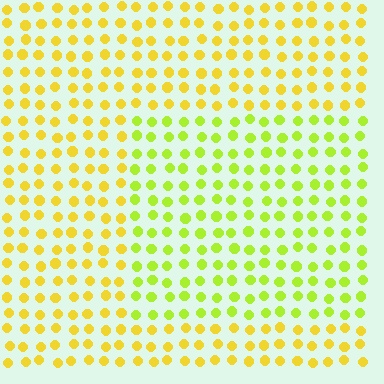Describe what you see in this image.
The image is filled with small yellow elements in a uniform arrangement. A rectangle-shaped region is visible where the elements are tinted to a slightly different hue, forming a subtle color boundary.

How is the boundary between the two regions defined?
The boundary is defined purely by a slight shift in hue (about 31 degrees). Spacing, size, and orientation are identical on both sides.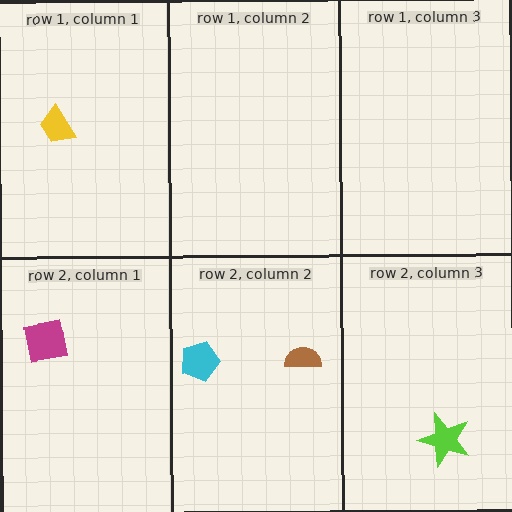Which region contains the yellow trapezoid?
The row 1, column 1 region.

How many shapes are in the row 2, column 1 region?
1.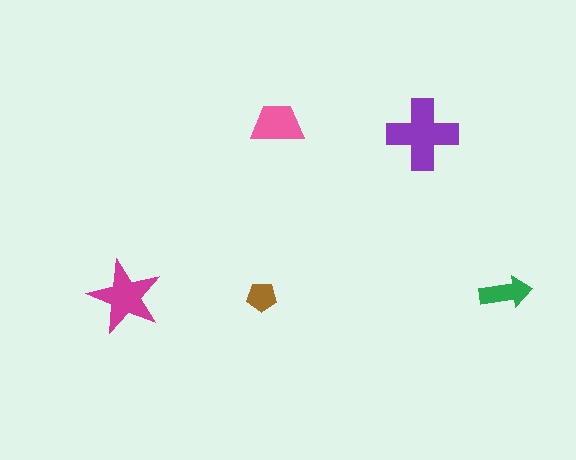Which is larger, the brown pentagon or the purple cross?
The purple cross.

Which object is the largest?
The purple cross.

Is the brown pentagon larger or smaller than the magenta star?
Smaller.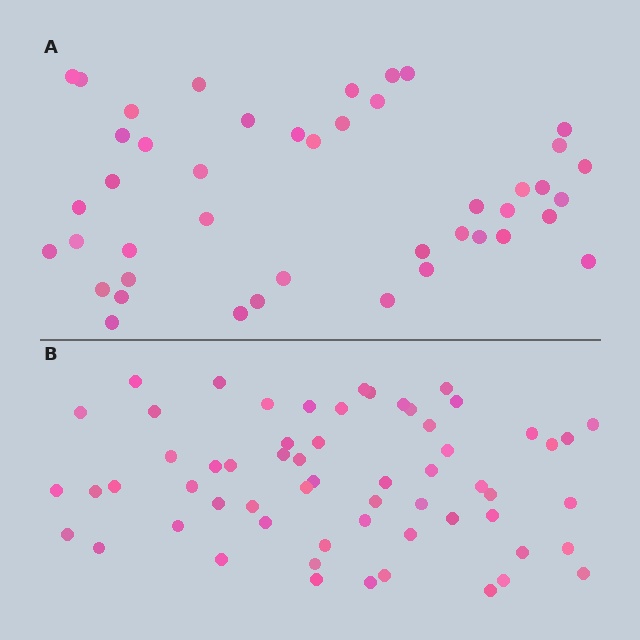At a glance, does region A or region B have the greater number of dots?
Region B (the bottom region) has more dots.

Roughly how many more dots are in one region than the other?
Region B has approximately 15 more dots than region A.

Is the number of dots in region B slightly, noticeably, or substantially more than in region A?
Region B has noticeably more, but not dramatically so. The ratio is roughly 1.4 to 1.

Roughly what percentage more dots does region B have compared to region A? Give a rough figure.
About 35% more.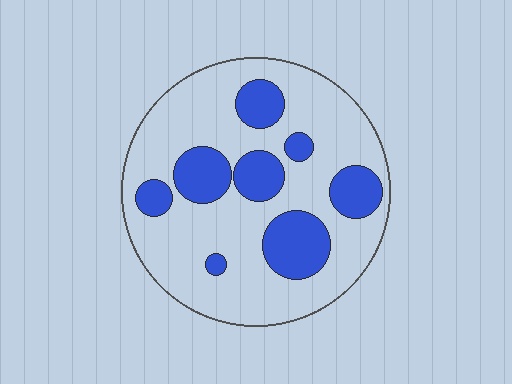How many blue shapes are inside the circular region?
8.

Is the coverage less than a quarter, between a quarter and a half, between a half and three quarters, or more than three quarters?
Between a quarter and a half.